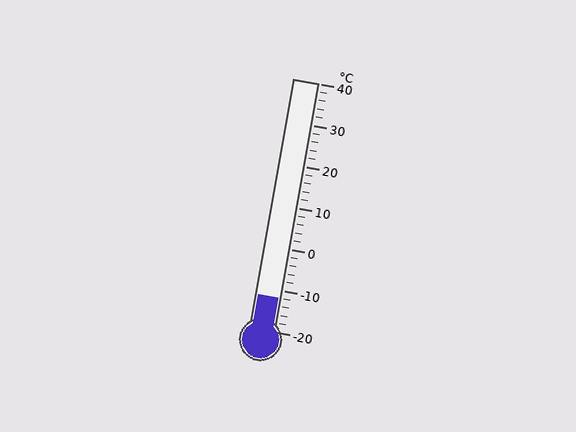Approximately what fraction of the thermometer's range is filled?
The thermometer is filled to approximately 15% of its range.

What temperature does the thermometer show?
The thermometer shows approximately -12°C.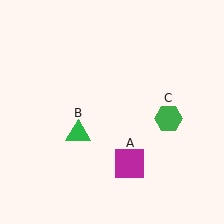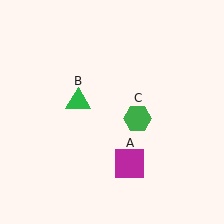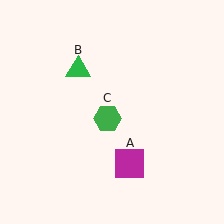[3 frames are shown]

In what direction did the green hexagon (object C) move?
The green hexagon (object C) moved left.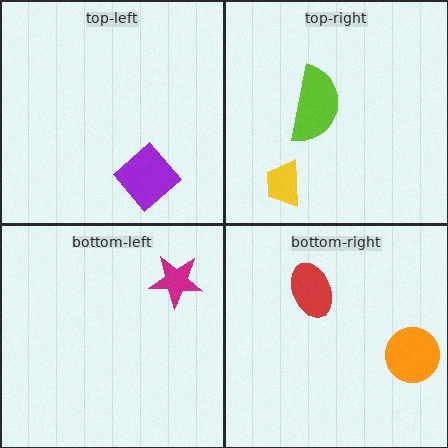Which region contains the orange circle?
The bottom-right region.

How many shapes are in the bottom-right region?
2.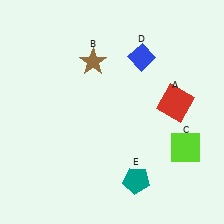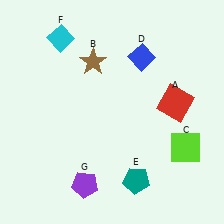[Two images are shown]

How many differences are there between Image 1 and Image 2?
There are 2 differences between the two images.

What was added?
A cyan diamond (F), a purple pentagon (G) were added in Image 2.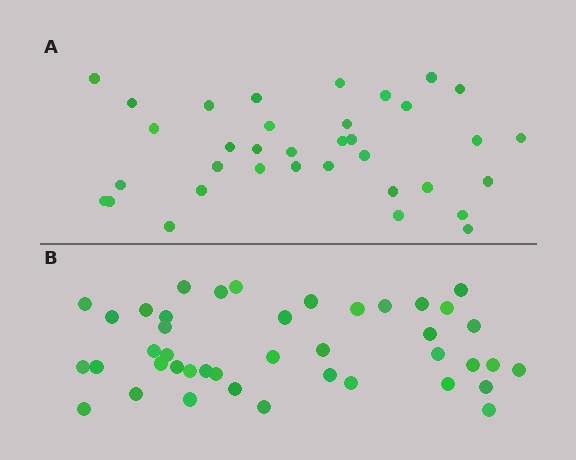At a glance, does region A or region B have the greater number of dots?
Region B (the bottom region) has more dots.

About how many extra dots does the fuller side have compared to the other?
Region B has roughly 8 or so more dots than region A.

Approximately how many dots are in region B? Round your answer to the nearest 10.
About 40 dots. (The exact count is 42, which rounds to 40.)